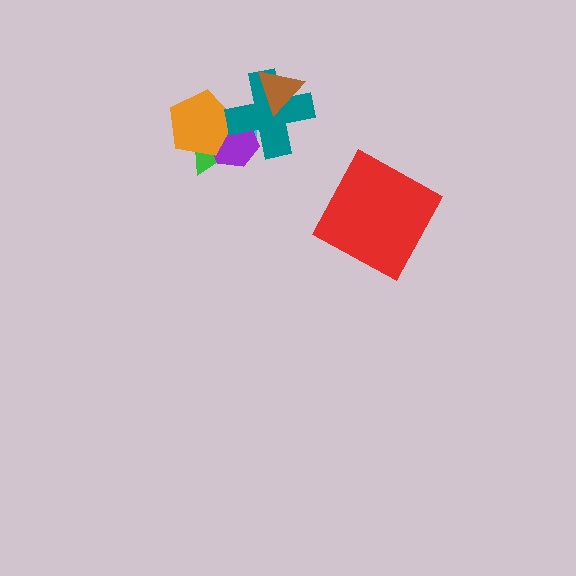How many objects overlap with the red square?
0 objects overlap with the red square.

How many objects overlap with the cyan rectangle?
4 objects overlap with the cyan rectangle.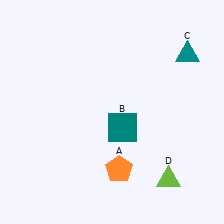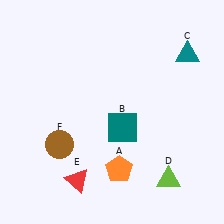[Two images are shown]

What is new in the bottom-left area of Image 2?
A brown circle (F) was added in the bottom-left area of Image 2.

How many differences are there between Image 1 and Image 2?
There are 2 differences between the two images.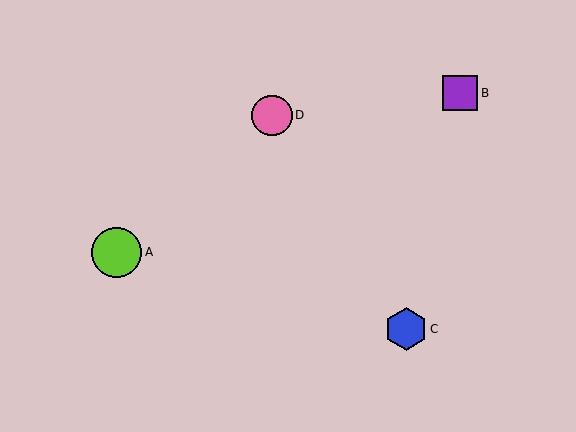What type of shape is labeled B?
Shape B is a purple square.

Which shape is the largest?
The lime circle (labeled A) is the largest.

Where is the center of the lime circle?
The center of the lime circle is at (116, 252).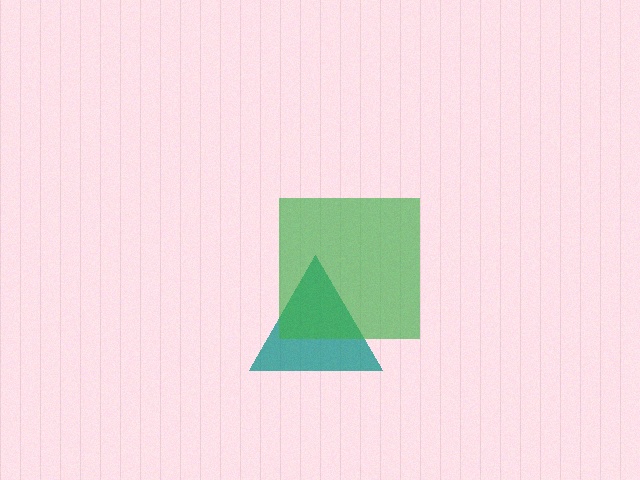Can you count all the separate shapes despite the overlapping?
Yes, there are 2 separate shapes.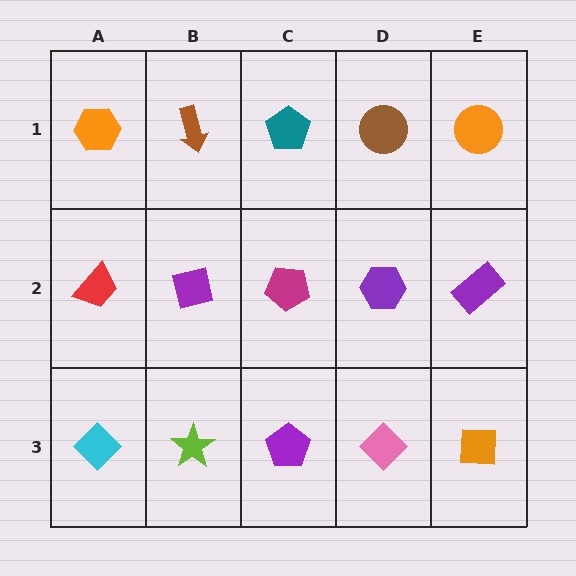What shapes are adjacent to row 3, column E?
A purple rectangle (row 2, column E), a pink diamond (row 3, column D).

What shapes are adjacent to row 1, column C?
A magenta pentagon (row 2, column C), a brown arrow (row 1, column B), a brown circle (row 1, column D).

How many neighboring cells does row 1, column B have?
3.